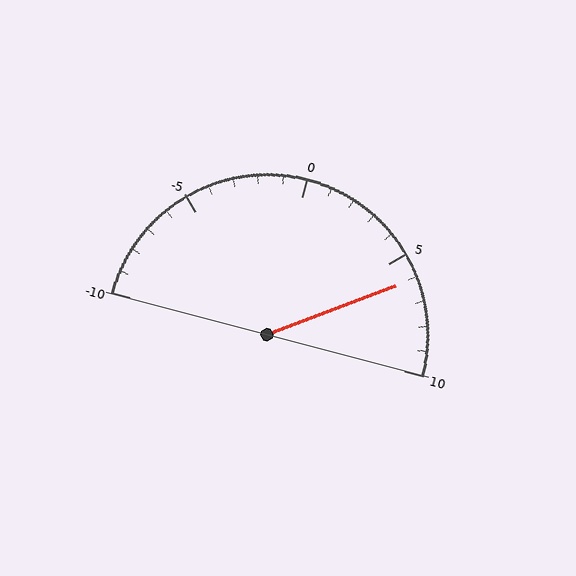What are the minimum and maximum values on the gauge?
The gauge ranges from -10 to 10.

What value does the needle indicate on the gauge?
The needle indicates approximately 6.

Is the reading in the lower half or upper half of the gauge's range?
The reading is in the upper half of the range (-10 to 10).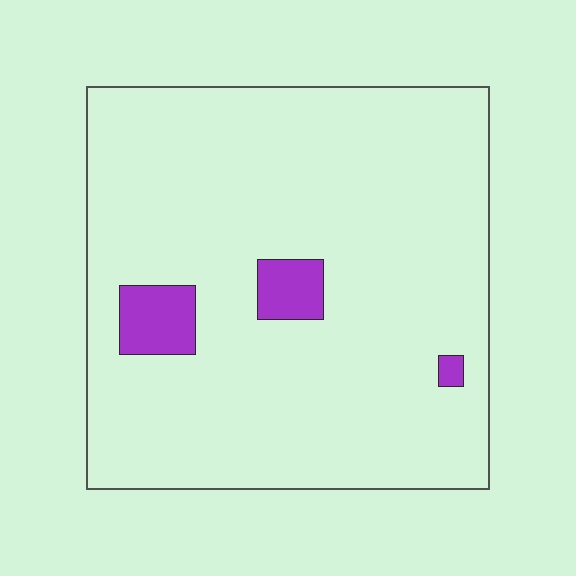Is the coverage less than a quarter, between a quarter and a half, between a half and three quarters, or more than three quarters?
Less than a quarter.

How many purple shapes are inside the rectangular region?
3.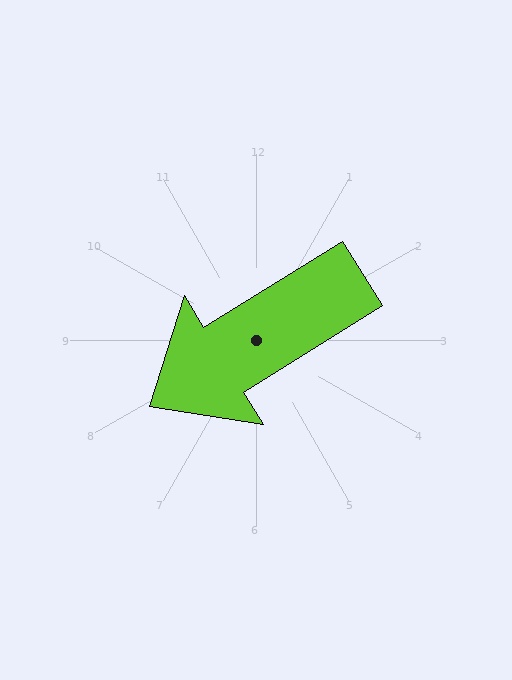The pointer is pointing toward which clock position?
Roughly 8 o'clock.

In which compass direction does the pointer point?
Southwest.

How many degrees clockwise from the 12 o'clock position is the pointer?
Approximately 238 degrees.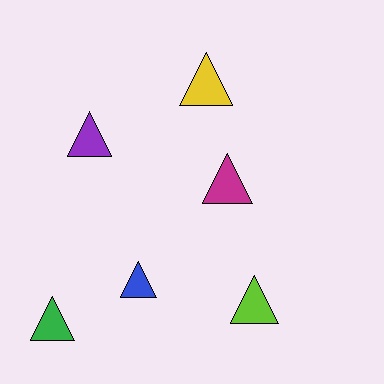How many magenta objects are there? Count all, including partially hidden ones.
There is 1 magenta object.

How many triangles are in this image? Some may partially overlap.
There are 6 triangles.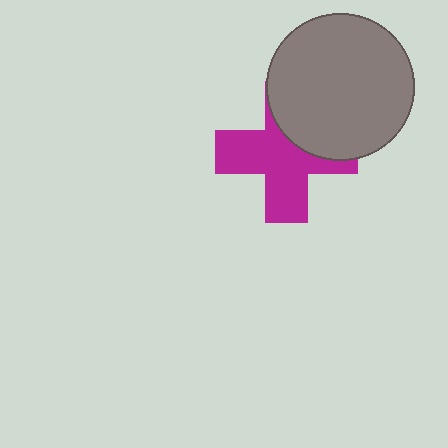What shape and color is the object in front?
The object in front is a gray circle.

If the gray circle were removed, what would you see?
You would see the complete magenta cross.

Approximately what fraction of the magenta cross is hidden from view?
Roughly 36% of the magenta cross is hidden behind the gray circle.